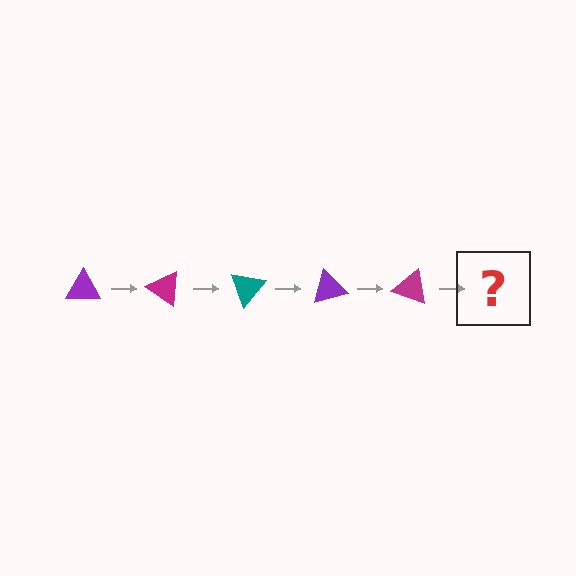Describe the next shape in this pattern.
It should be a teal triangle, rotated 175 degrees from the start.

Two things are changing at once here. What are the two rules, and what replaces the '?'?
The two rules are that it rotates 35 degrees each step and the color cycles through purple, magenta, and teal. The '?' should be a teal triangle, rotated 175 degrees from the start.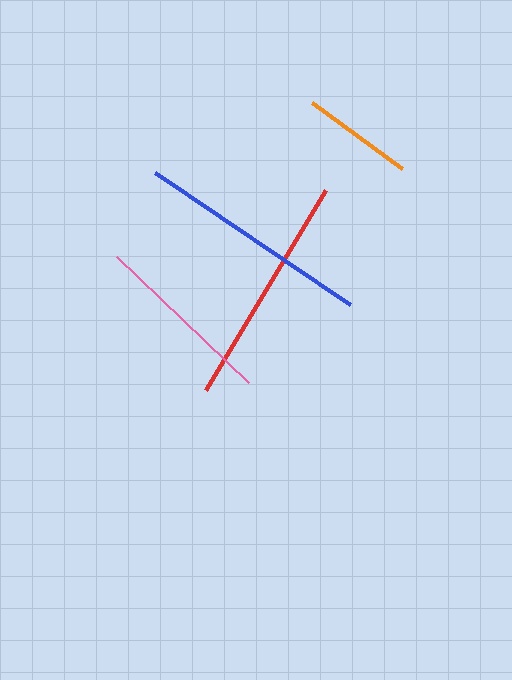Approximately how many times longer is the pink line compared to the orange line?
The pink line is approximately 1.6 times the length of the orange line.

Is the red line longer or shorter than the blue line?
The blue line is longer than the red line.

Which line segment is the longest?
The blue line is the longest at approximately 235 pixels.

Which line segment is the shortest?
The orange line is the shortest at approximately 112 pixels.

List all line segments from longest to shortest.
From longest to shortest: blue, red, pink, orange.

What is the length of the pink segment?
The pink segment is approximately 182 pixels long.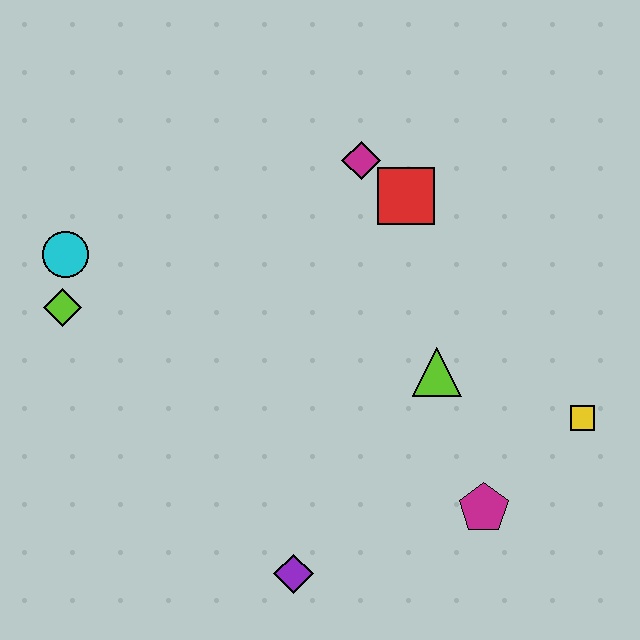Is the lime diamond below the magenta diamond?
Yes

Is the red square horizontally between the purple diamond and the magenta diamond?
No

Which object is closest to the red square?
The magenta diamond is closest to the red square.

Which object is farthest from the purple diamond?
The magenta diamond is farthest from the purple diamond.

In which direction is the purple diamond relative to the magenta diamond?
The purple diamond is below the magenta diamond.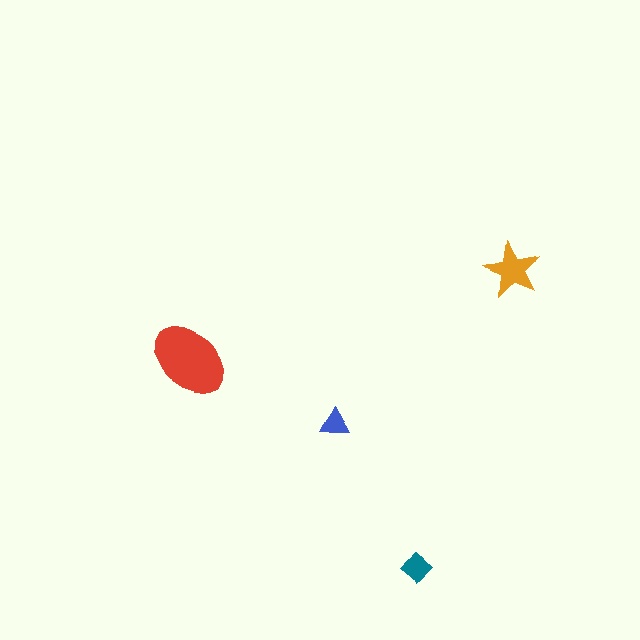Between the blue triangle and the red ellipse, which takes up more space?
The red ellipse.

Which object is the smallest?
The blue triangle.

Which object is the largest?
The red ellipse.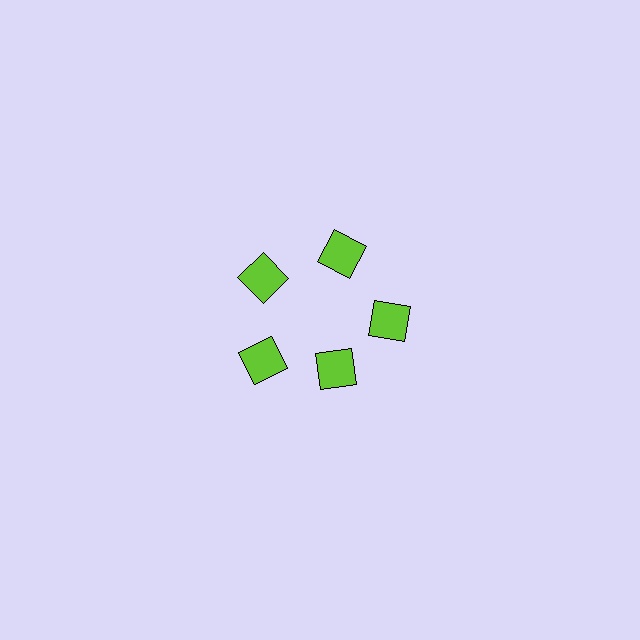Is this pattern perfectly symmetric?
No. The 5 lime squares are arranged in a ring, but one element near the 5 o'clock position is pulled inward toward the center, breaking the 5-fold rotational symmetry.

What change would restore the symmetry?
The symmetry would be restored by moving it outward, back onto the ring so that all 5 squares sit at equal angles and equal distance from the center.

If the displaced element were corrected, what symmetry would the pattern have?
It would have 5-fold rotational symmetry — the pattern would map onto itself every 72 degrees.